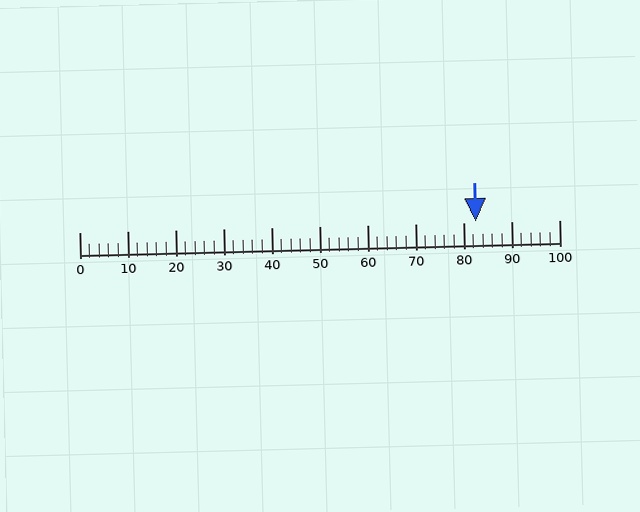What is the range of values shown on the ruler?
The ruler shows values from 0 to 100.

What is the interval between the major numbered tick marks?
The major tick marks are spaced 10 units apart.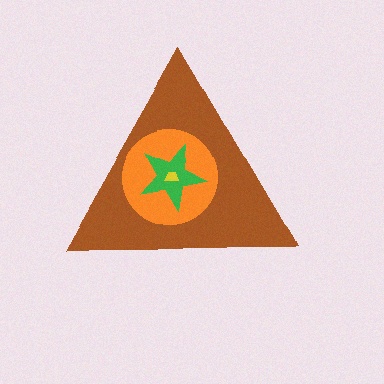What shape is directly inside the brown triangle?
The orange circle.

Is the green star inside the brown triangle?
Yes.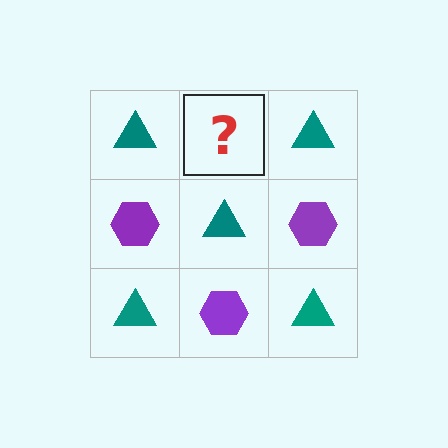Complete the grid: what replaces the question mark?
The question mark should be replaced with a purple hexagon.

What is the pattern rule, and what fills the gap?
The rule is that it alternates teal triangle and purple hexagon in a checkerboard pattern. The gap should be filled with a purple hexagon.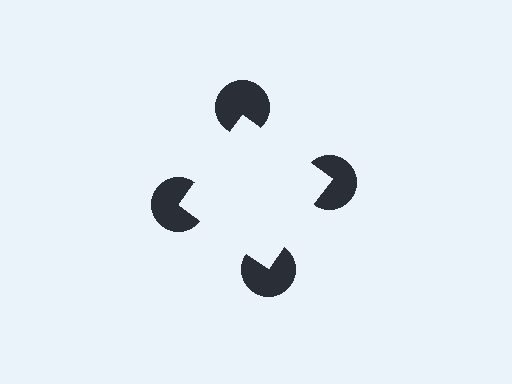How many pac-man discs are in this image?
There are 4 — one at each vertex of the illusory square.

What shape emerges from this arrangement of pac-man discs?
An illusory square — its edges are inferred from the aligned wedge cuts in the pac-man discs, not physically drawn.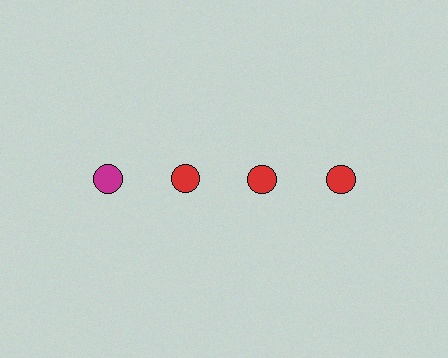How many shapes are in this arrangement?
There are 4 shapes arranged in a grid pattern.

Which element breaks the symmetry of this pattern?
The magenta circle in the top row, leftmost column breaks the symmetry. All other shapes are red circles.